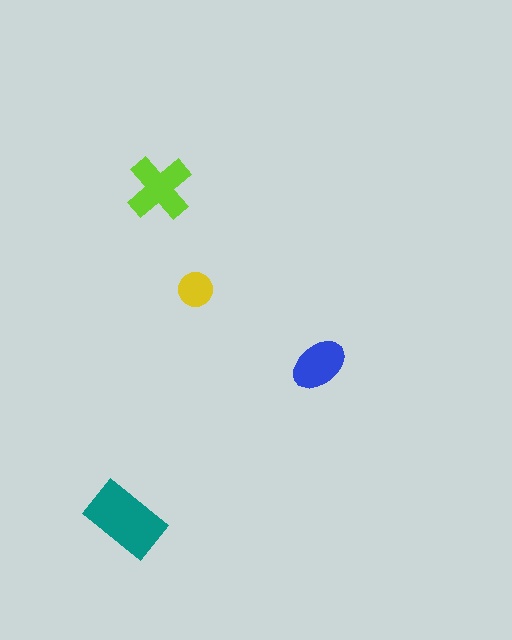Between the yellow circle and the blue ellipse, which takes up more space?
The blue ellipse.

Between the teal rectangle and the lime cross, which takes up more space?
The teal rectangle.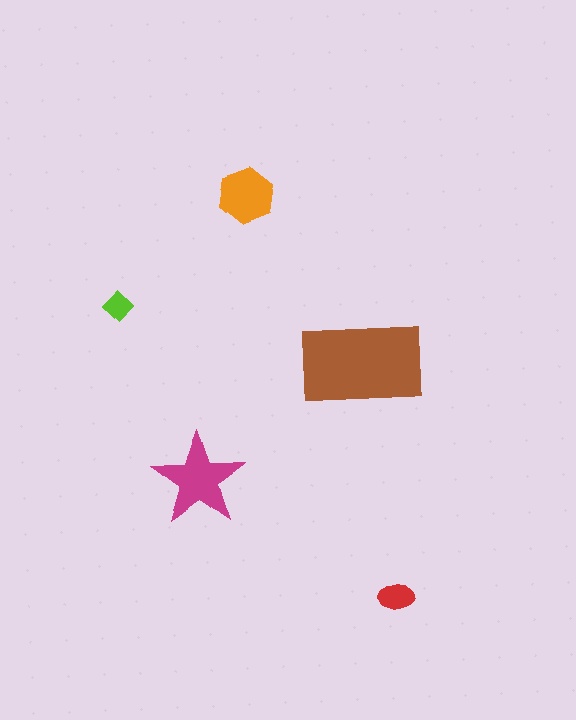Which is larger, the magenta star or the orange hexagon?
The magenta star.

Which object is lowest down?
The red ellipse is bottommost.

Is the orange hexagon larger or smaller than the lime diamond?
Larger.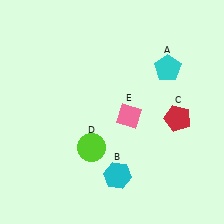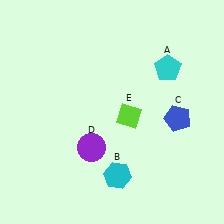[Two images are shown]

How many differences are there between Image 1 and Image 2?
There are 3 differences between the two images.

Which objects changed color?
C changed from red to blue. D changed from lime to purple. E changed from pink to lime.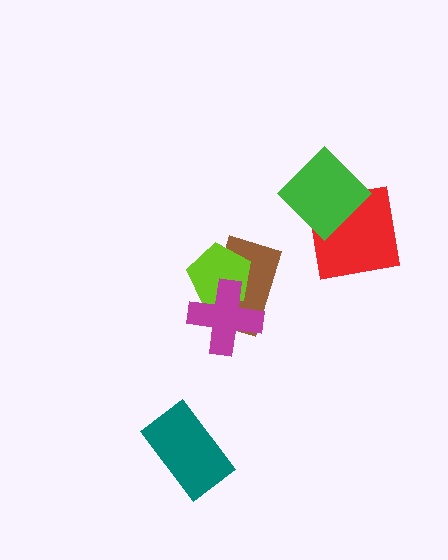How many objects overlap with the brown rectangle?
2 objects overlap with the brown rectangle.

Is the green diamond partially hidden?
No, no other shape covers it.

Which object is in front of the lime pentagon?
The magenta cross is in front of the lime pentagon.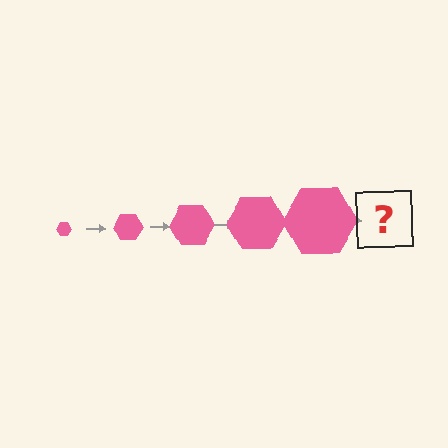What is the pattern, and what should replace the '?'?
The pattern is that the hexagon gets progressively larger each step. The '?' should be a pink hexagon, larger than the previous one.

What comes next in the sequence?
The next element should be a pink hexagon, larger than the previous one.